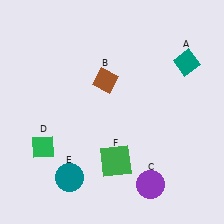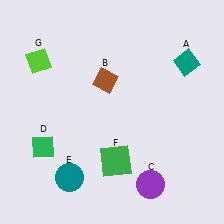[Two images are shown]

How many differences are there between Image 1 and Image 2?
There is 1 difference between the two images.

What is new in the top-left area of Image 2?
A lime diamond (G) was added in the top-left area of Image 2.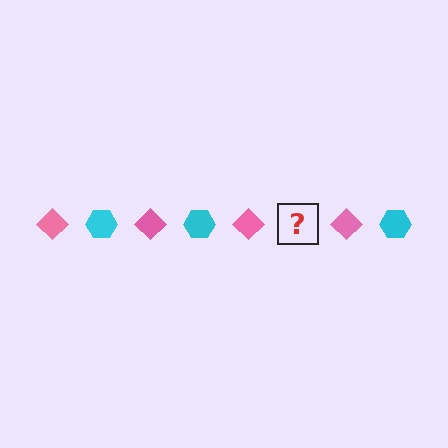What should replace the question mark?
The question mark should be replaced with a cyan hexagon.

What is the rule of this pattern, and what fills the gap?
The rule is that the pattern alternates between pink diamond and cyan hexagon. The gap should be filled with a cyan hexagon.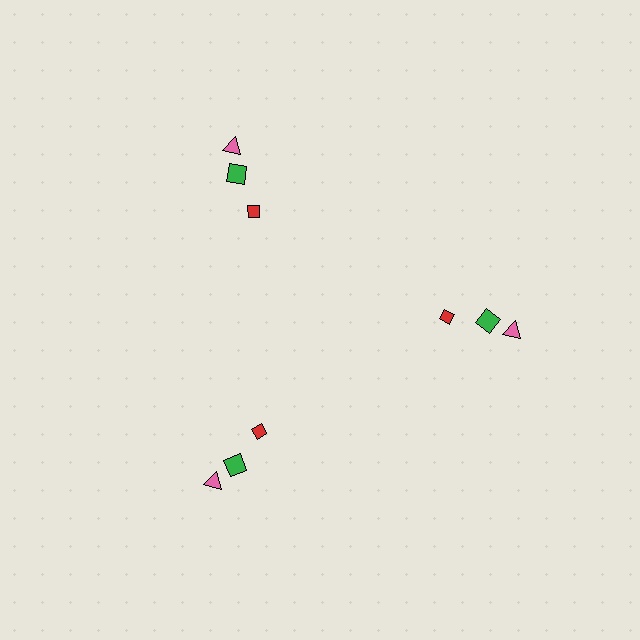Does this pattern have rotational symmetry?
Yes, this pattern has 3-fold rotational symmetry. It looks the same after rotating 120 degrees around the center.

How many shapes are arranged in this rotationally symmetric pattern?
There are 9 shapes, arranged in 3 groups of 3.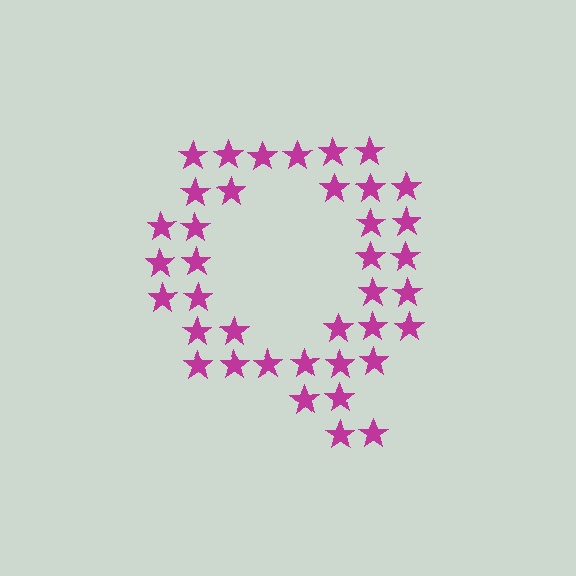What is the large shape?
The large shape is the letter Q.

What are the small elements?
The small elements are stars.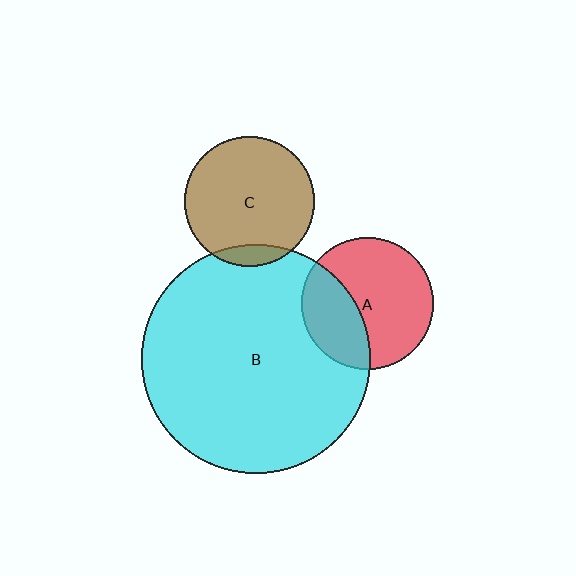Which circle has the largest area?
Circle B (cyan).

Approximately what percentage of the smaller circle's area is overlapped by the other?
Approximately 10%.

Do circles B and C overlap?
Yes.